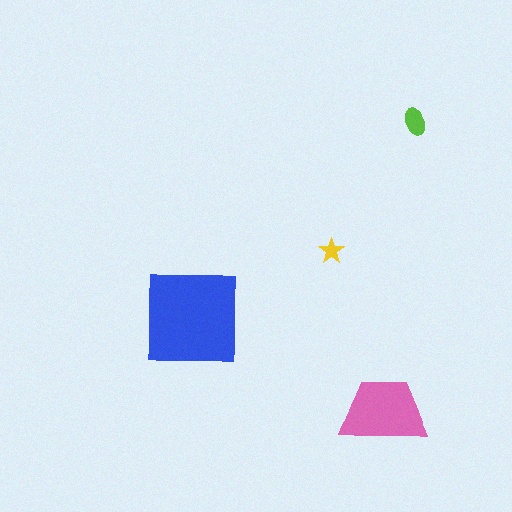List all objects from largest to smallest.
The blue square, the pink trapezoid, the lime ellipse, the yellow star.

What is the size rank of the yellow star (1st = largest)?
4th.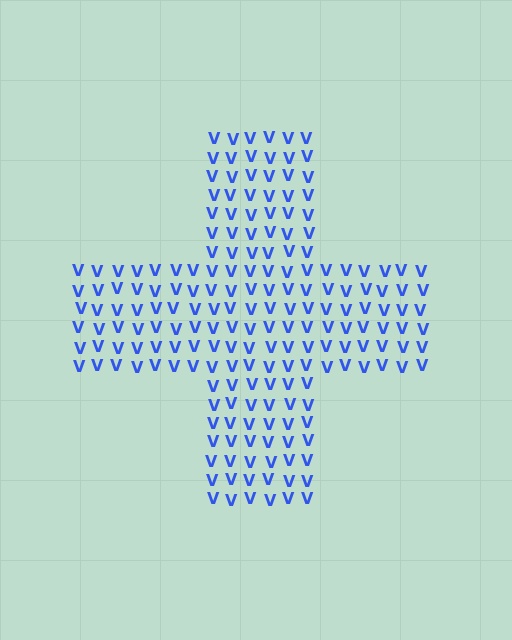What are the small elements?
The small elements are letter V's.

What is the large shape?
The large shape is a cross.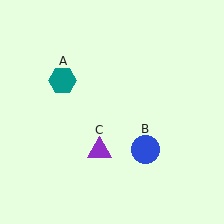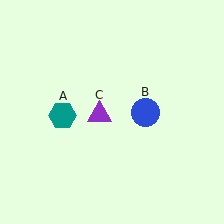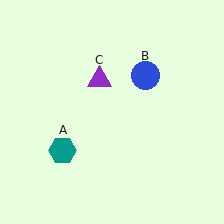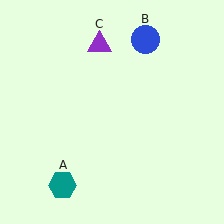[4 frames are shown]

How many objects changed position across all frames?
3 objects changed position: teal hexagon (object A), blue circle (object B), purple triangle (object C).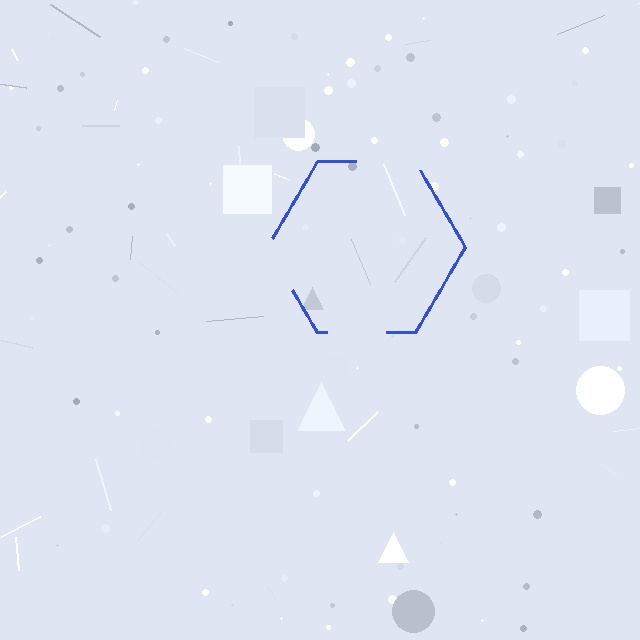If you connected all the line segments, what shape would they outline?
They would outline a hexagon.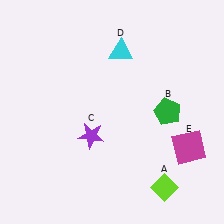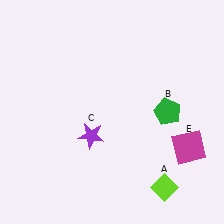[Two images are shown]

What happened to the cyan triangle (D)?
The cyan triangle (D) was removed in Image 2. It was in the top-right area of Image 1.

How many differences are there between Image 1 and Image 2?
There is 1 difference between the two images.